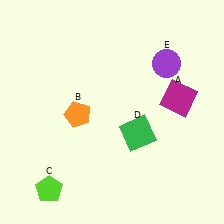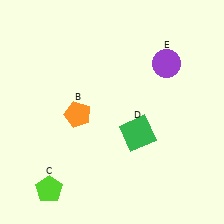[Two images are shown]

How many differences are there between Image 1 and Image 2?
There is 1 difference between the two images.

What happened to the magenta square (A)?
The magenta square (A) was removed in Image 2. It was in the top-right area of Image 1.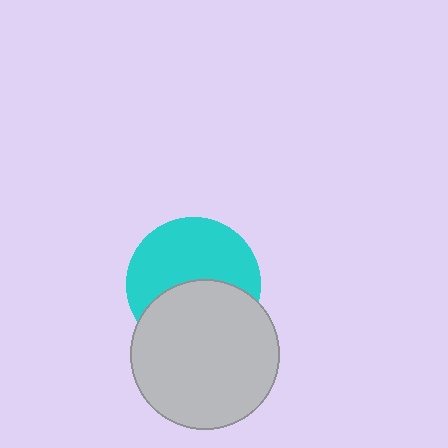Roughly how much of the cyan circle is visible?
About half of it is visible (roughly 56%).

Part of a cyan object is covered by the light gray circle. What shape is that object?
It is a circle.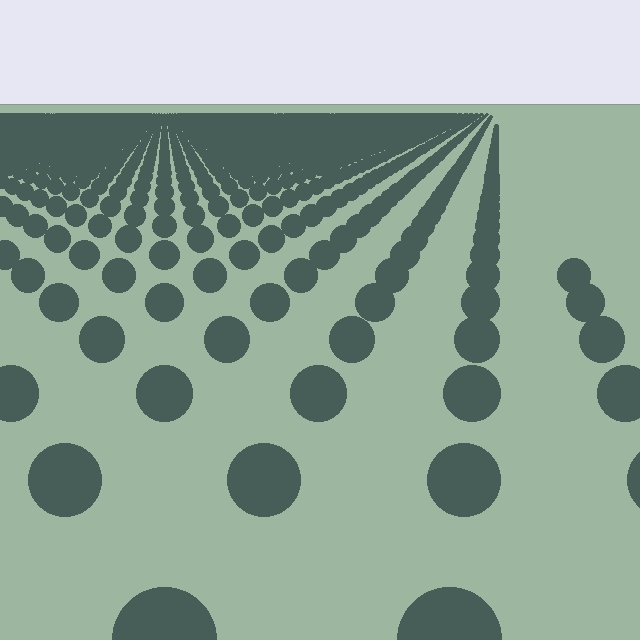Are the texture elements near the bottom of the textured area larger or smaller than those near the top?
Larger. Near the bottom, elements are closer to the viewer and appear at a bigger on-screen size.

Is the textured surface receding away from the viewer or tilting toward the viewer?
The surface is receding away from the viewer. Texture elements get smaller and denser toward the top.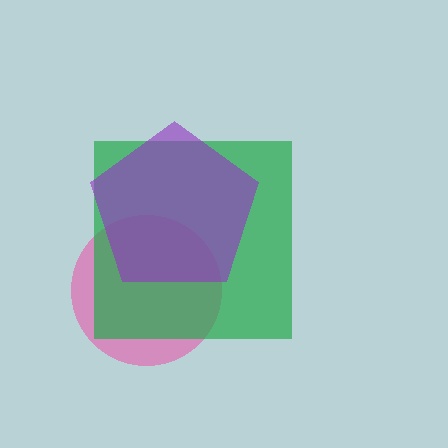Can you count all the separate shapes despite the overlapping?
Yes, there are 3 separate shapes.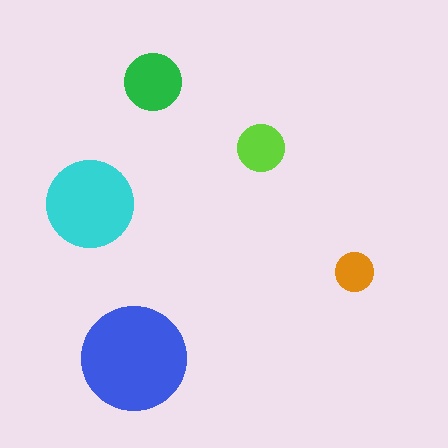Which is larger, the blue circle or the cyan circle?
The blue one.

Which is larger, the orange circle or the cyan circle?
The cyan one.